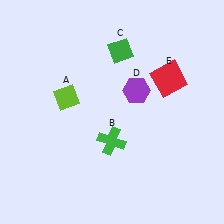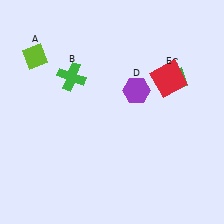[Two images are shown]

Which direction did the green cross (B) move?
The green cross (B) moved up.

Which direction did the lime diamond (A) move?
The lime diamond (A) moved up.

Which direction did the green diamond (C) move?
The green diamond (C) moved right.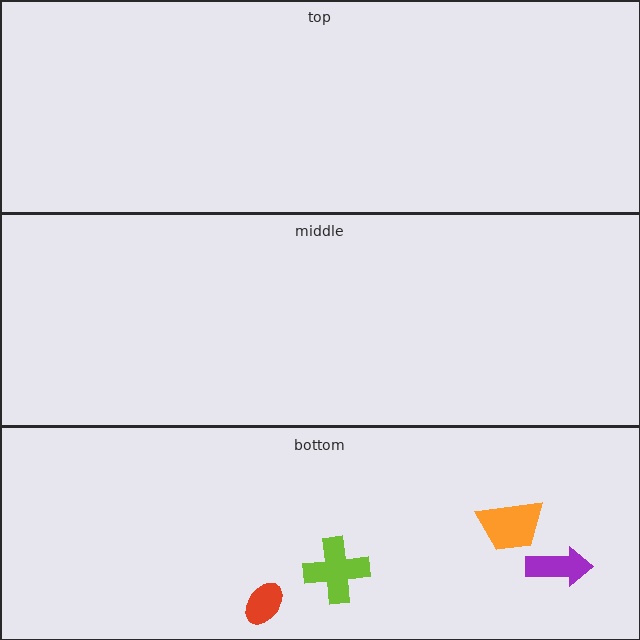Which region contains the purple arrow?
The bottom region.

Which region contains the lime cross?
The bottom region.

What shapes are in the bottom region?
The lime cross, the orange trapezoid, the purple arrow, the red ellipse.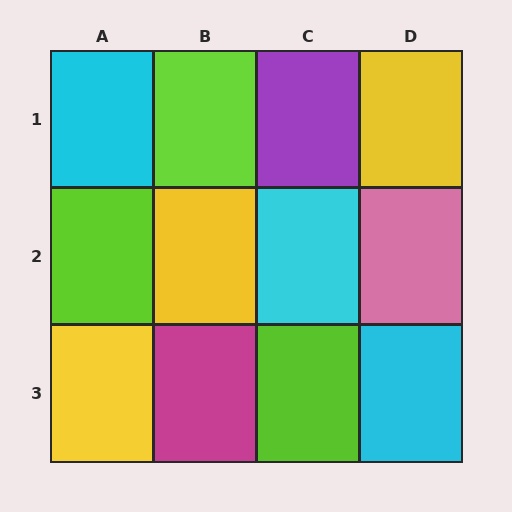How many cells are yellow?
3 cells are yellow.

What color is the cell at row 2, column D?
Pink.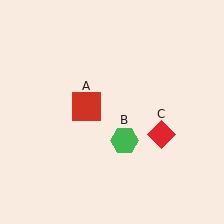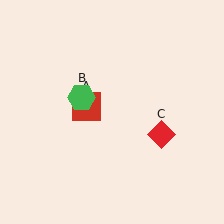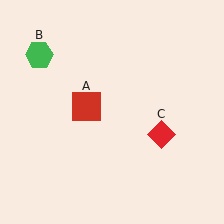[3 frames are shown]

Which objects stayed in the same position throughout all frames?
Red square (object A) and red diamond (object C) remained stationary.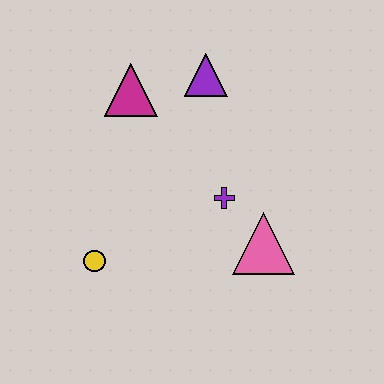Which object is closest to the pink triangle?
The purple cross is closest to the pink triangle.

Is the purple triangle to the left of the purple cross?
Yes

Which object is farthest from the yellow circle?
The purple triangle is farthest from the yellow circle.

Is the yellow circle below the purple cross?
Yes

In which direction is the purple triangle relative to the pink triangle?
The purple triangle is above the pink triangle.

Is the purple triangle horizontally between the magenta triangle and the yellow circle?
No